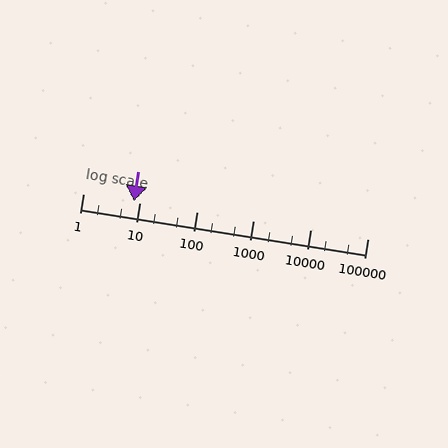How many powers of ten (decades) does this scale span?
The scale spans 5 decades, from 1 to 100000.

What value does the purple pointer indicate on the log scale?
The pointer indicates approximately 7.9.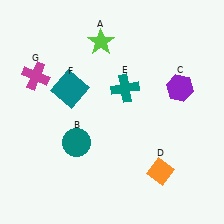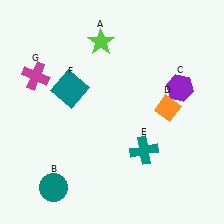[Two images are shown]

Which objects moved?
The objects that moved are: the teal circle (B), the orange diamond (D), the teal cross (E).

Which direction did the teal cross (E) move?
The teal cross (E) moved down.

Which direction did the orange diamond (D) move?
The orange diamond (D) moved up.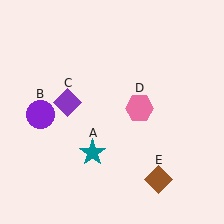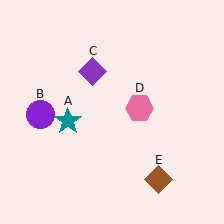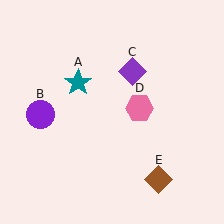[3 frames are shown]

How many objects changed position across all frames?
2 objects changed position: teal star (object A), purple diamond (object C).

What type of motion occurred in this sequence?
The teal star (object A), purple diamond (object C) rotated clockwise around the center of the scene.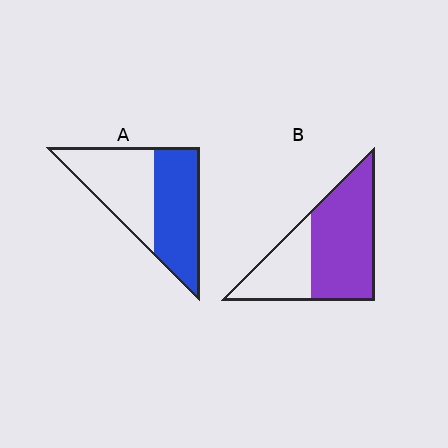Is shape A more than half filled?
Roughly half.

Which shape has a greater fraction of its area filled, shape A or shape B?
Shape B.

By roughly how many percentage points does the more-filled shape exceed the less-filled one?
By roughly 15 percentage points (B over A).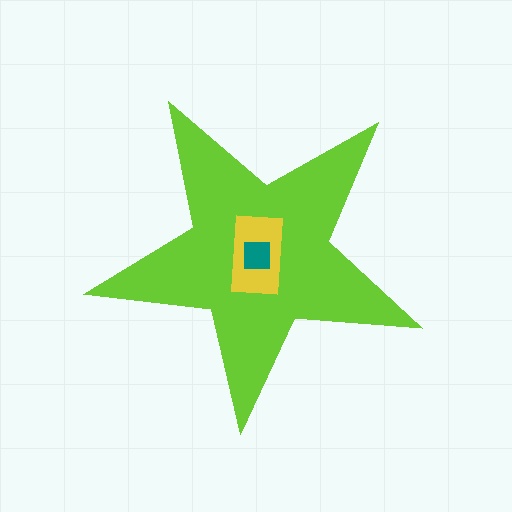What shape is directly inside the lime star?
The yellow rectangle.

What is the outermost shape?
The lime star.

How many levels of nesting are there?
3.